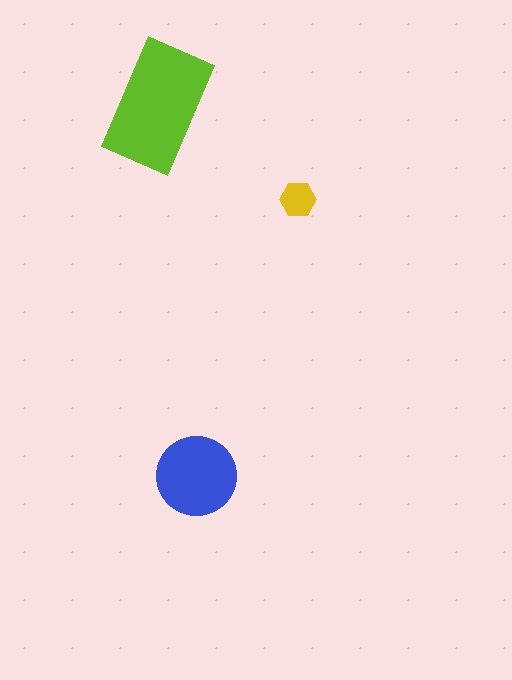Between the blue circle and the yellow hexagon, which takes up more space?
The blue circle.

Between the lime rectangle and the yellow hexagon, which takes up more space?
The lime rectangle.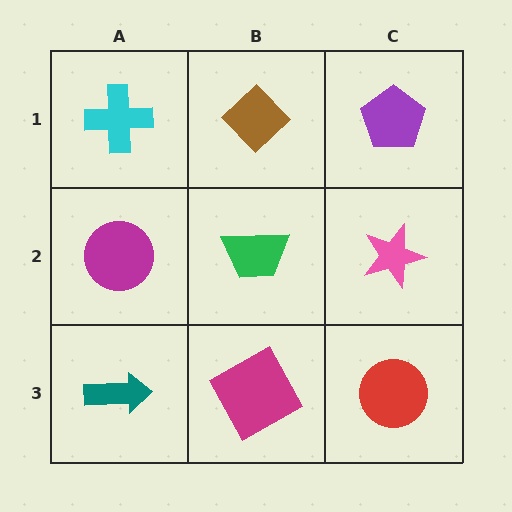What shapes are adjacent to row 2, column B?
A brown diamond (row 1, column B), a magenta square (row 3, column B), a magenta circle (row 2, column A), a pink star (row 2, column C).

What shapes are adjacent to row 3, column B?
A green trapezoid (row 2, column B), a teal arrow (row 3, column A), a red circle (row 3, column C).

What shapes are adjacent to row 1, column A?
A magenta circle (row 2, column A), a brown diamond (row 1, column B).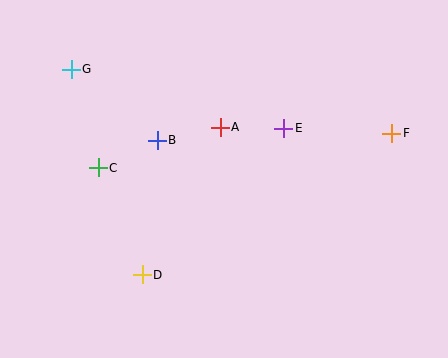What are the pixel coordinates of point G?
Point G is at (71, 69).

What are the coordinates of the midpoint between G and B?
The midpoint between G and B is at (114, 105).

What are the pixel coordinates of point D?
Point D is at (142, 275).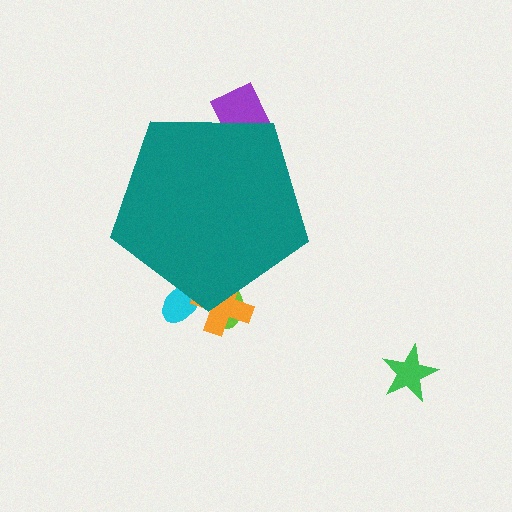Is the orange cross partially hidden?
Yes, the orange cross is partially hidden behind the teal pentagon.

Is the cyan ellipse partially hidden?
Yes, the cyan ellipse is partially hidden behind the teal pentagon.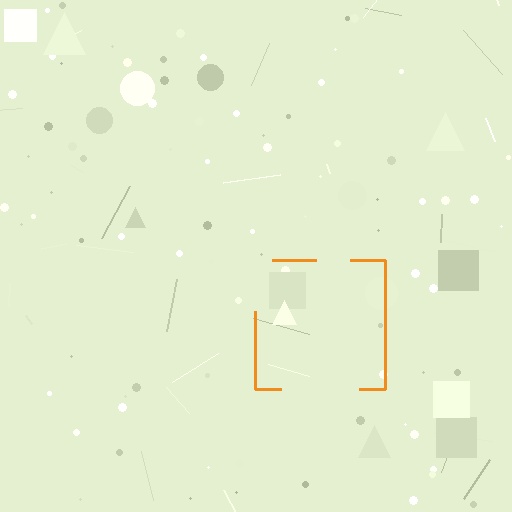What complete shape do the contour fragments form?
The contour fragments form a square.